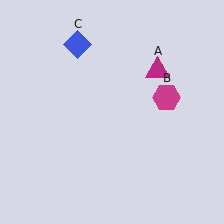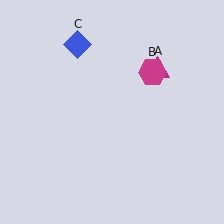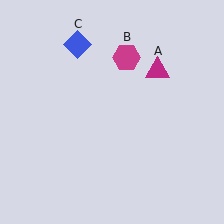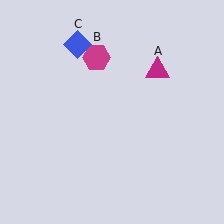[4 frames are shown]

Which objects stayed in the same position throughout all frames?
Magenta triangle (object A) and blue diamond (object C) remained stationary.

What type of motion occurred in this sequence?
The magenta hexagon (object B) rotated counterclockwise around the center of the scene.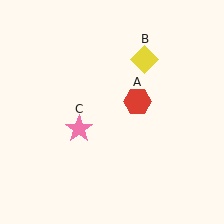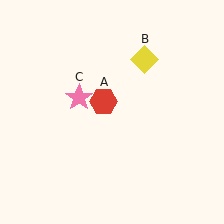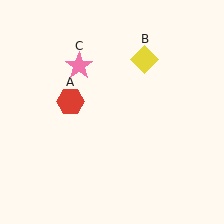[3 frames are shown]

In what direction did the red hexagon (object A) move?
The red hexagon (object A) moved left.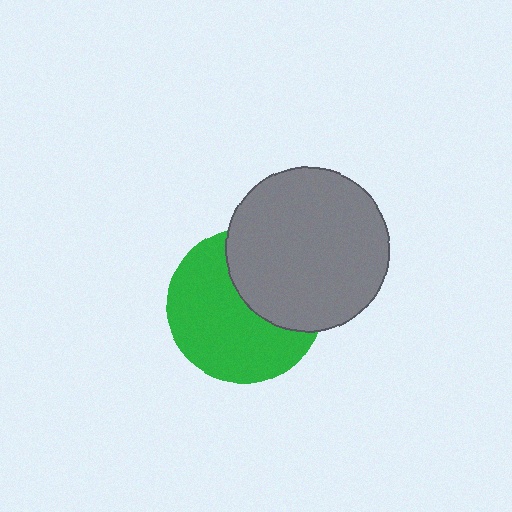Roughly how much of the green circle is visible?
About half of it is visible (roughly 62%).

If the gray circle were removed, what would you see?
You would see the complete green circle.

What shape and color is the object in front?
The object in front is a gray circle.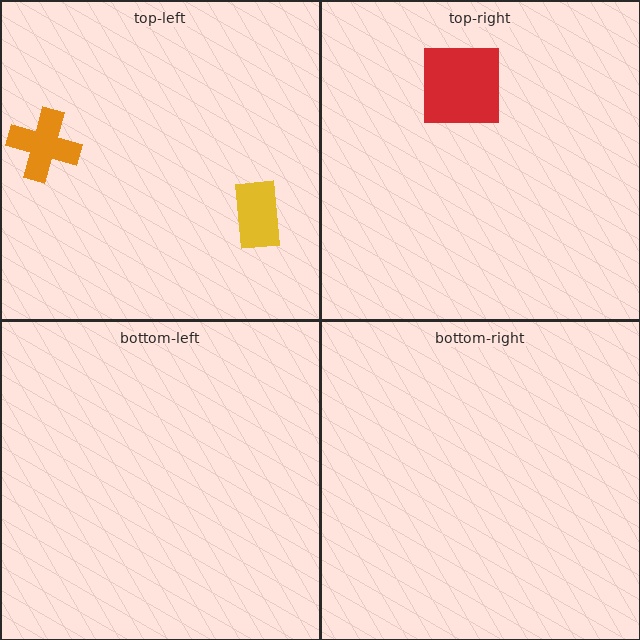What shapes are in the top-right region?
The red square.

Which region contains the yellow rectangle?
The top-left region.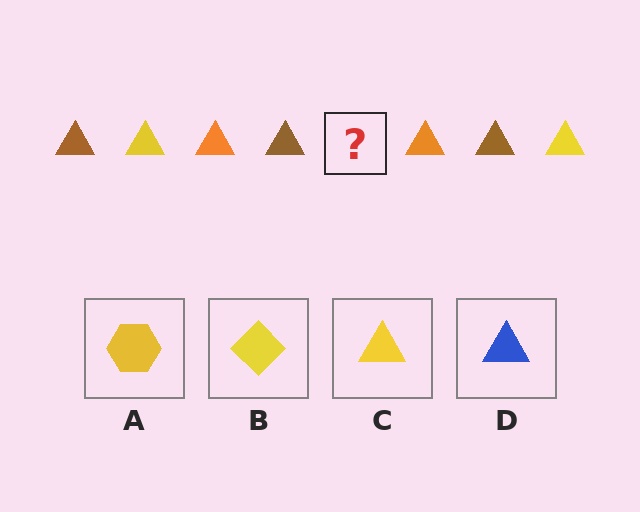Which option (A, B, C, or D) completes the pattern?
C.